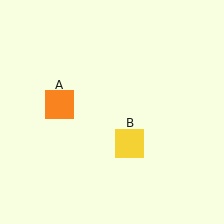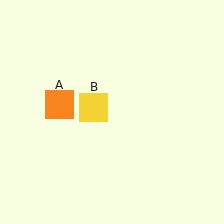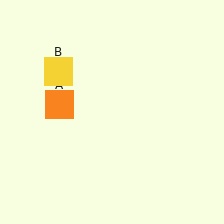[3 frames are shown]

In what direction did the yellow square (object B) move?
The yellow square (object B) moved up and to the left.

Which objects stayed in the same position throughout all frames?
Orange square (object A) remained stationary.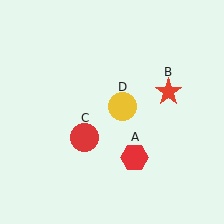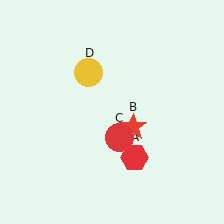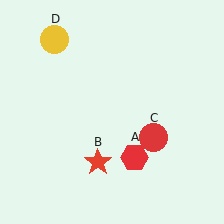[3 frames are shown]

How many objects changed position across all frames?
3 objects changed position: red star (object B), red circle (object C), yellow circle (object D).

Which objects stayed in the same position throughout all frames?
Red hexagon (object A) remained stationary.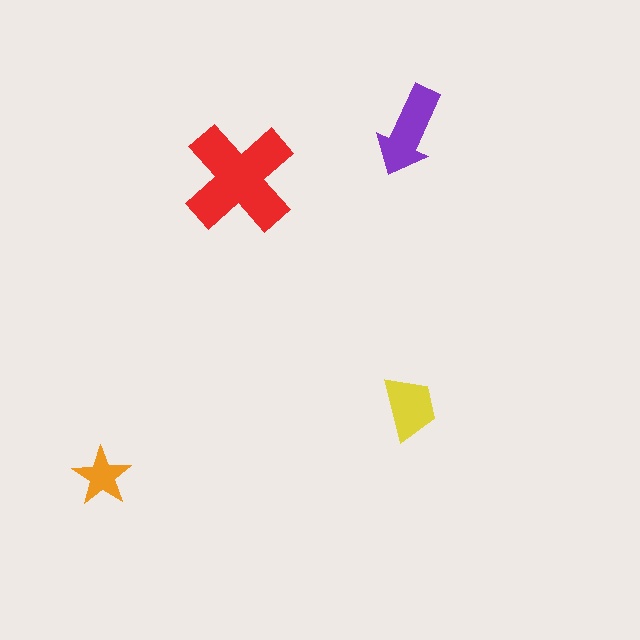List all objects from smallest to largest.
The orange star, the yellow trapezoid, the purple arrow, the red cross.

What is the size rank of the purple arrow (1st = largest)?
2nd.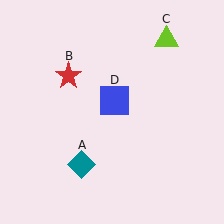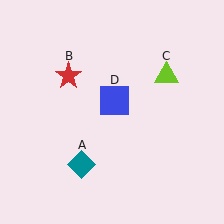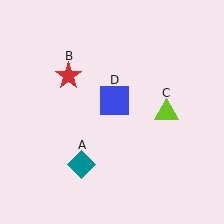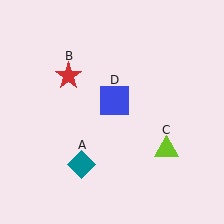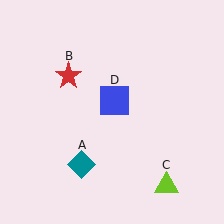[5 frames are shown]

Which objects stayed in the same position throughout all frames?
Teal diamond (object A) and red star (object B) and blue square (object D) remained stationary.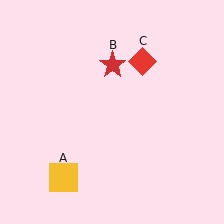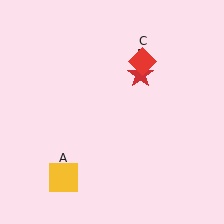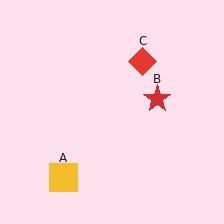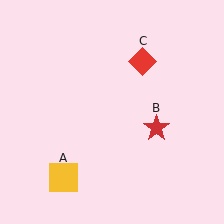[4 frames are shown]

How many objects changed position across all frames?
1 object changed position: red star (object B).